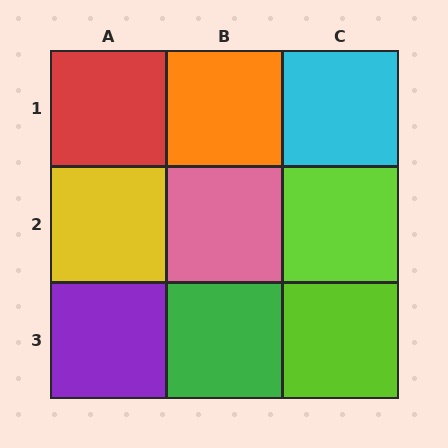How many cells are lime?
2 cells are lime.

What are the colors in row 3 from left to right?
Purple, green, lime.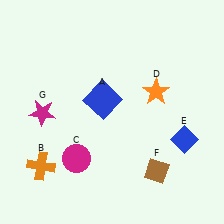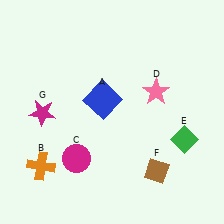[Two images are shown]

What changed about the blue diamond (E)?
In Image 1, E is blue. In Image 2, it changed to green.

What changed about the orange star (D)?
In Image 1, D is orange. In Image 2, it changed to pink.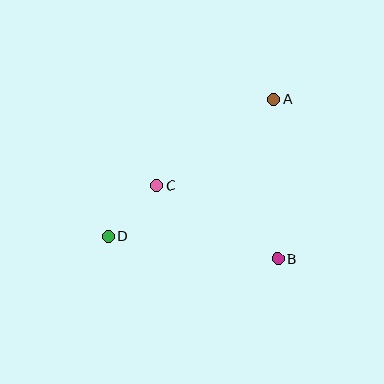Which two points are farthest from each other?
Points A and D are farthest from each other.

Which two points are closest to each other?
Points C and D are closest to each other.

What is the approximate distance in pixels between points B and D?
The distance between B and D is approximately 171 pixels.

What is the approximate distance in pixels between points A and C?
The distance between A and C is approximately 145 pixels.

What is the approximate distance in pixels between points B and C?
The distance between B and C is approximately 141 pixels.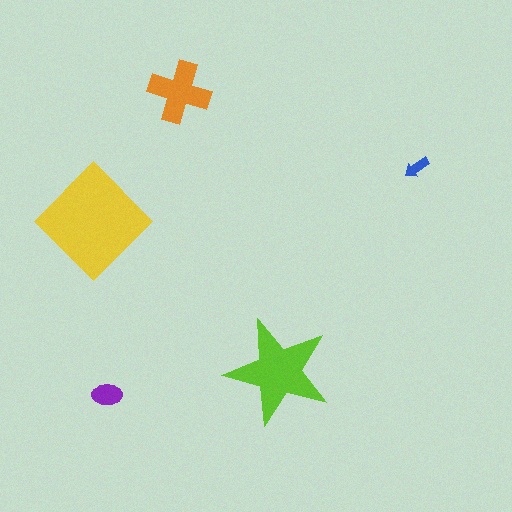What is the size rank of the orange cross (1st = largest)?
3rd.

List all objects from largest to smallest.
The yellow diamond, the lime star, the orange cross, the purple ellipse, the blue arrow.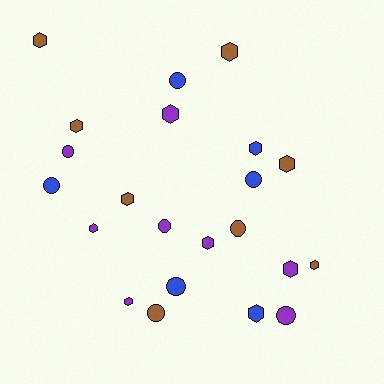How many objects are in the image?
There are 22 objects.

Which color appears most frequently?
Purple, with 8 objects.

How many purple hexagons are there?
There are 5 purple hexagons.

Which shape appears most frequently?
Hexagon, with 13 objects.